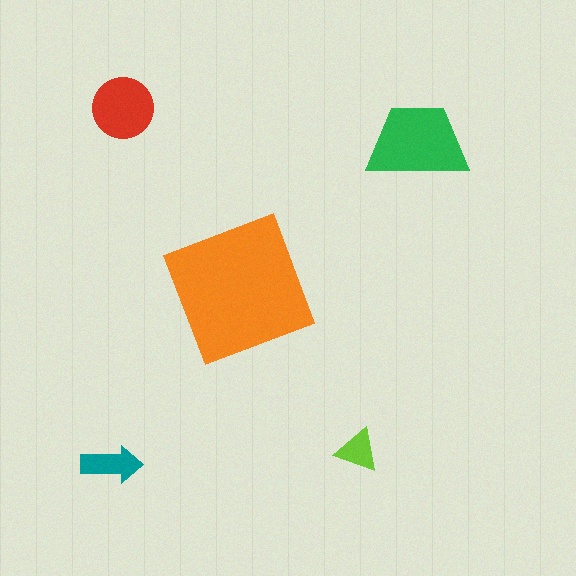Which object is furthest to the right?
The green trapezoid is rightmost.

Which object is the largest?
The orange square.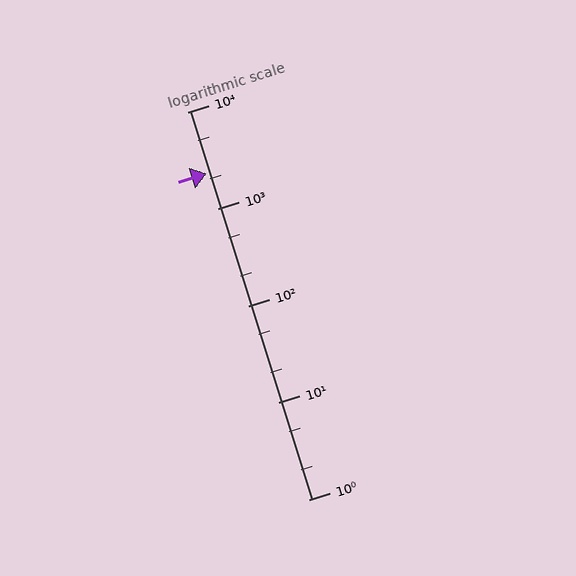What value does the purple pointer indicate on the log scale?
The pointer indicates approximately 2300.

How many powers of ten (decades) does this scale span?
The scale spans 4 decades, from 1 to 10000.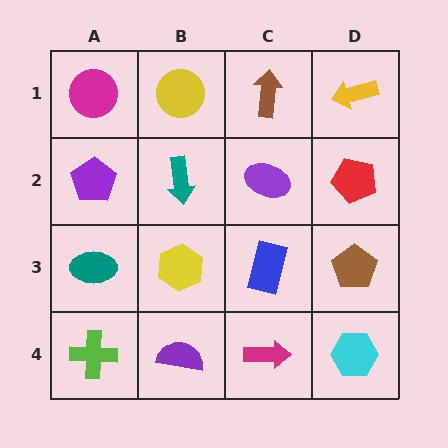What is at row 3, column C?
A blue rectangle.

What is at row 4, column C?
A magenta arrow.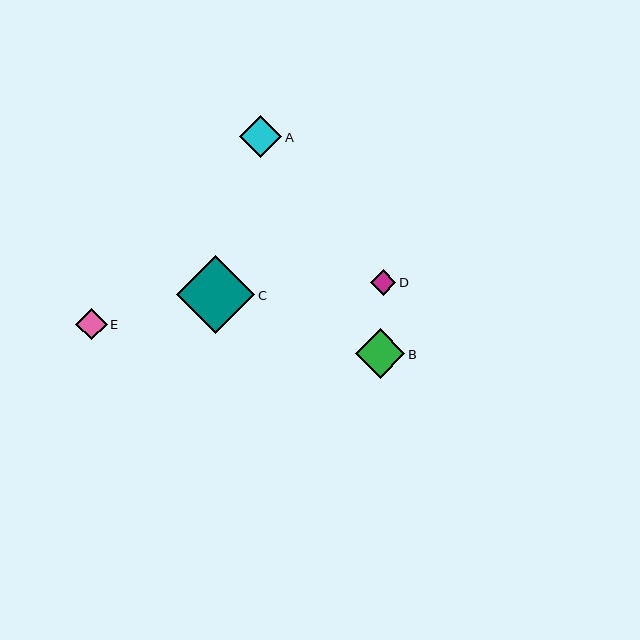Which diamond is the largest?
Diamond C is the largest with a size of approximately 78 pixels.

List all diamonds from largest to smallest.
From largest to smallest: C, B, A, E, D.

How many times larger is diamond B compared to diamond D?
Diamond B is approximately 1.9 times the size of diamond D.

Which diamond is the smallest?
Diamond D is the smallest with a size of approximately 26 pixels.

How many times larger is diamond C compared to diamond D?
Diamond C is approximately 3.0 times the size of diamond D.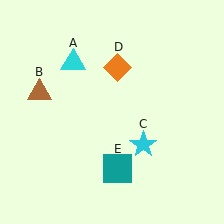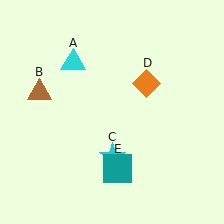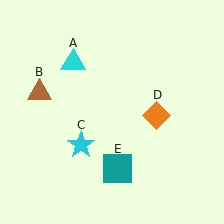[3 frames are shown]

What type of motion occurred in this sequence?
The cyan star (object C), orange diamond (object D) rotated clockwise around the center of the scene.